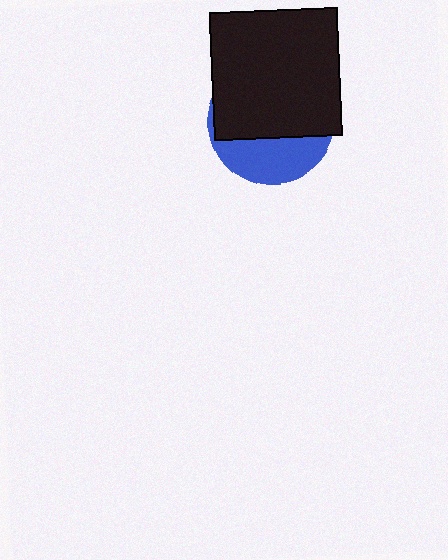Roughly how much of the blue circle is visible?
A small part of it is visible (roughly 34%).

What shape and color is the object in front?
The object in front is a black square.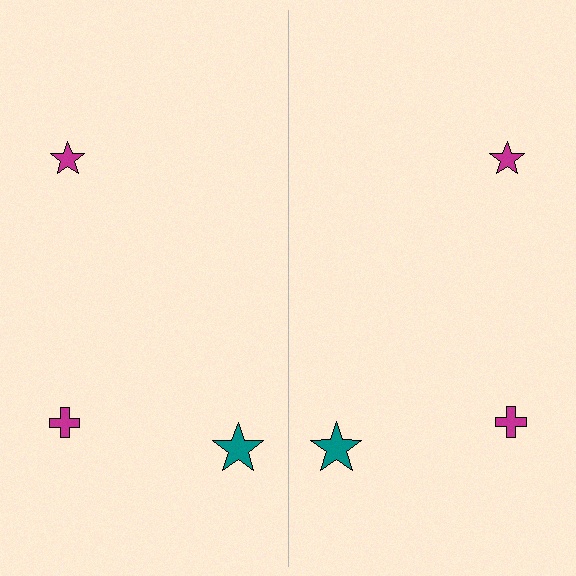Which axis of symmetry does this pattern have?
The pattern has a vertical axis of symmetry running through the center of the image.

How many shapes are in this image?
There are 6 shapes in this image.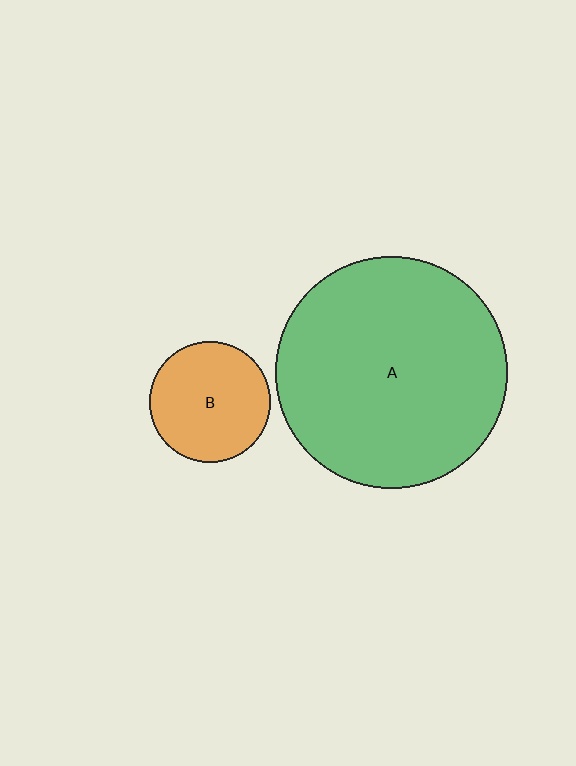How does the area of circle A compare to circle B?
Approximately 3.7 times.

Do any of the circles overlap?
No, none of the circles overlap.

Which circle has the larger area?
Circle A (green).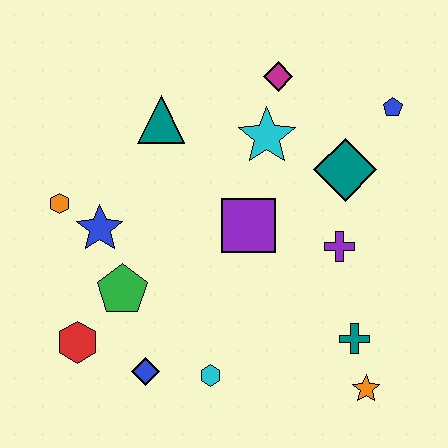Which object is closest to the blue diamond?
The cyan hexagon is closest to the blue diamond.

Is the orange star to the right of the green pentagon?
Yes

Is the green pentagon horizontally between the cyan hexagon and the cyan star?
No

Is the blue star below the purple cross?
No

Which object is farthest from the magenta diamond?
The red hexagon is farthest from the magenta diamond.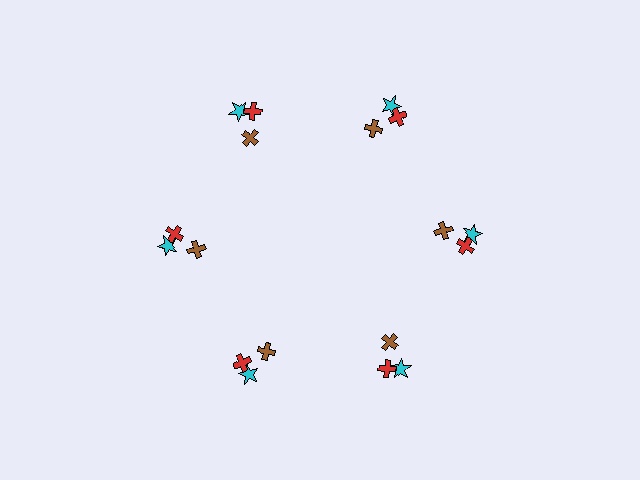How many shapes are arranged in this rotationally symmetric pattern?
There are 18 shapes, arranged in 6 groups of 3.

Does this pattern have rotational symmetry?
Yes, this pattern has 6-fold rotational symmetry. It looks the same after rotating 60 degrees around the center.